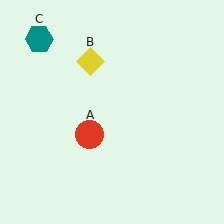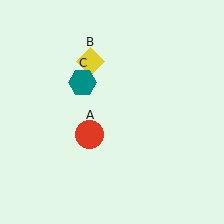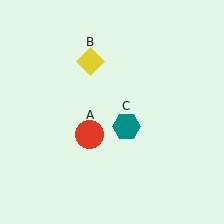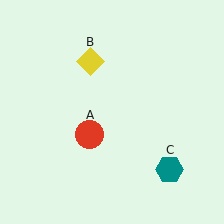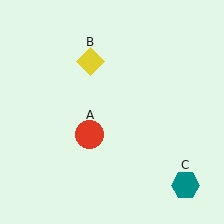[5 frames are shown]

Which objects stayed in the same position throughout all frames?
Red circle (object A) and yellow diamond (object B) remained stationary.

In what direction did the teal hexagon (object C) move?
The teal hexagon (object C) moved down and to the right.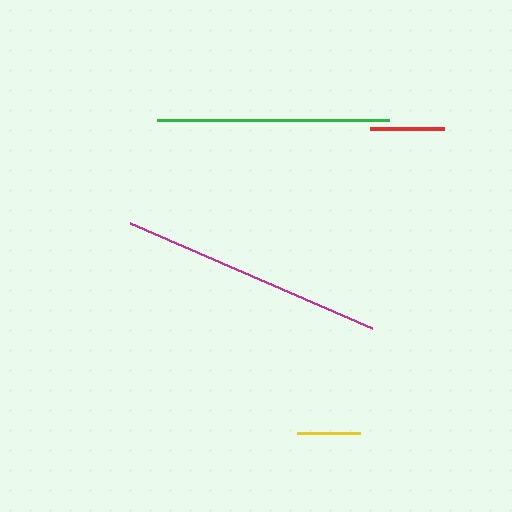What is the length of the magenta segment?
The magenta segment is approximately 264 pixels long.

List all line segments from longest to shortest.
From longest to shortest: magenta, green, red, yellow.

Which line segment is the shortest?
The yellow line is the shortest at approximately 63 pixels.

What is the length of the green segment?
The green segment is approximately 232 pixels long.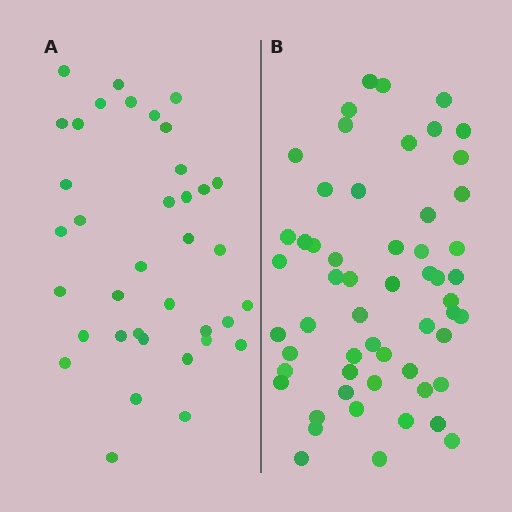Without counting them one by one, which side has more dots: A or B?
Region B (the right region) has more dots.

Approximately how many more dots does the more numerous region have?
Region B has approximately 20 more dots than region A.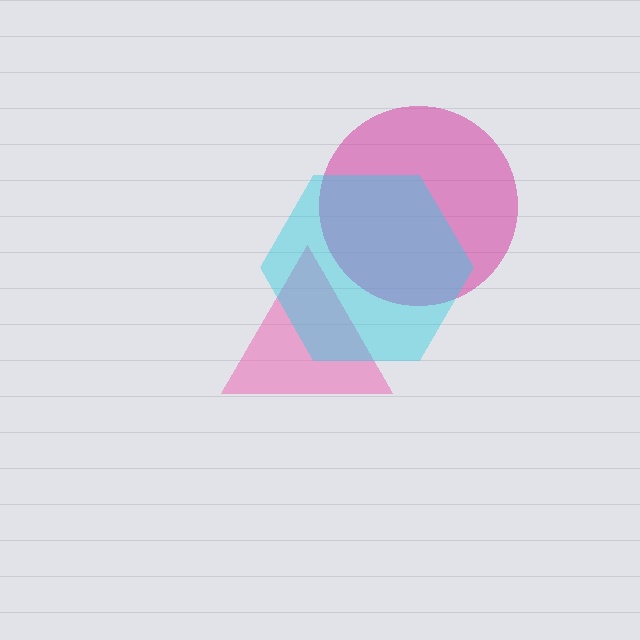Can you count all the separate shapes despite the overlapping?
Yes, there are 3 separate shapes.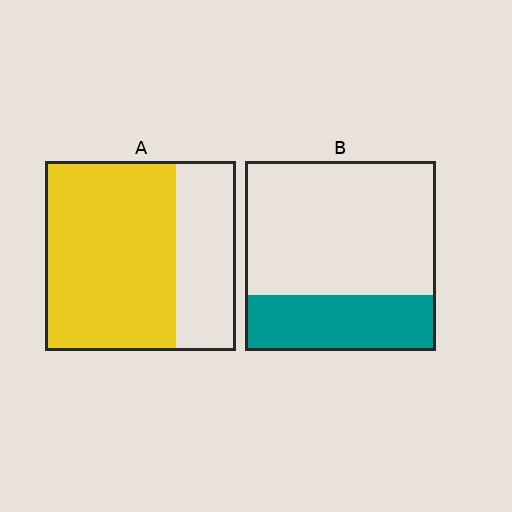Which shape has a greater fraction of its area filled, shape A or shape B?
Shape A.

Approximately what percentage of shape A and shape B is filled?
A is approximately 70% and B is approximately 30%.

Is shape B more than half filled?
No.